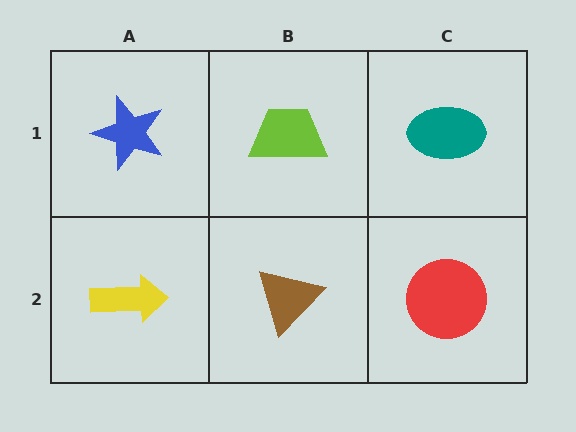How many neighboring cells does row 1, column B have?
3.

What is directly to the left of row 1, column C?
A lime trapezoid.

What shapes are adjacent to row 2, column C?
A teal ellipse (row 1, column C), a brown triangle (row 2, column B).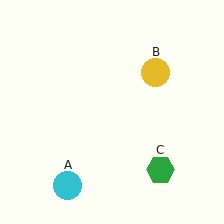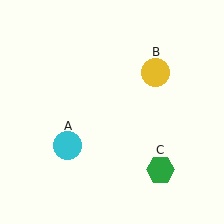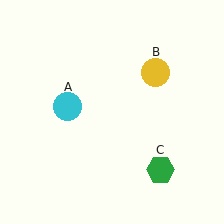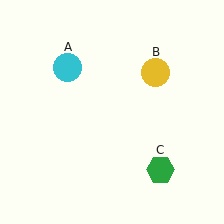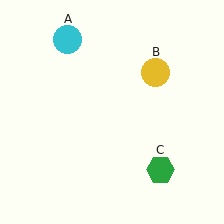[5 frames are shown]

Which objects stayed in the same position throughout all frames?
Yellow circle (object B) and green hexagon (object C) remained stationary.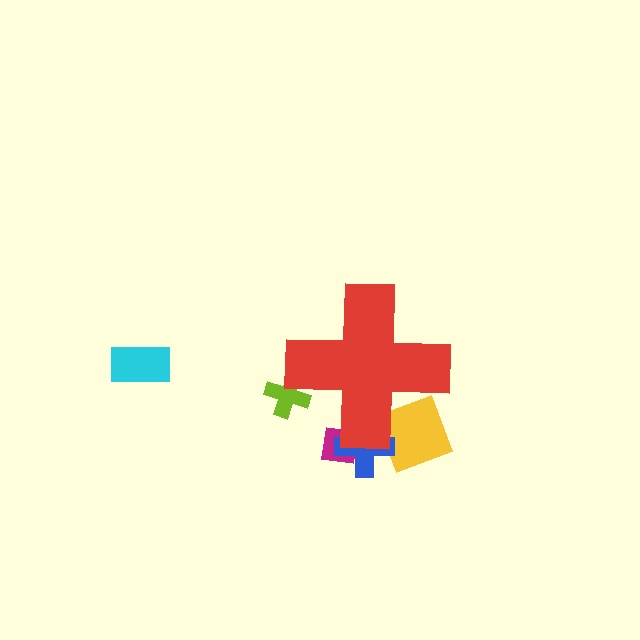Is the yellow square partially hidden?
Yes, the yellow square is partially hidden behind the red cross.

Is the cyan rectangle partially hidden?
No, the cyan rectangle is fully visible.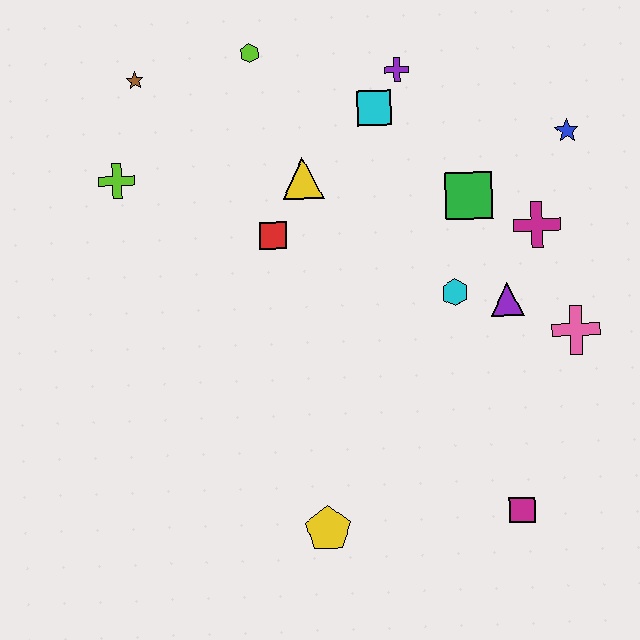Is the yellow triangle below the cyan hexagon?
No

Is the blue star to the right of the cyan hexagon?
Yes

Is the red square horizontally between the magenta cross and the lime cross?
Yes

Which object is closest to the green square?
The magenta cross is closest to the green square.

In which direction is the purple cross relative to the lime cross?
The purple cross is to the right of the lime cross.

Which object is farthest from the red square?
The magenta square is farthest from the red square.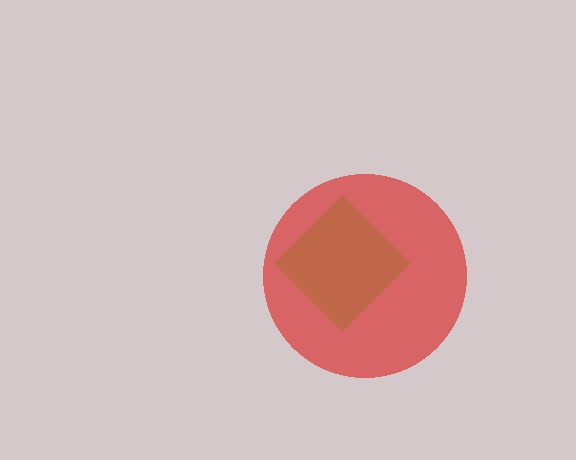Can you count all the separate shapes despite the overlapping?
Yes, there are 2 separate shapes.